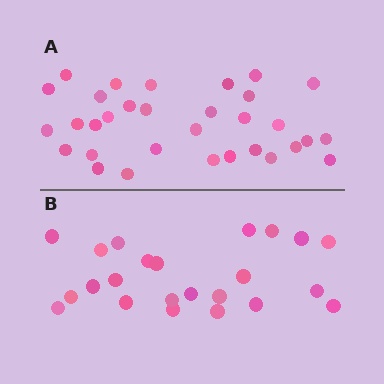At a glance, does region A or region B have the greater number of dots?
Region A (the top region) has more dots.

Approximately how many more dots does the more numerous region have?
Region A has roughly 8 or so more dots than region B.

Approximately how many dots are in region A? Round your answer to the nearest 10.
About 30 dots. (The exact count is 32, which rounds to 30.)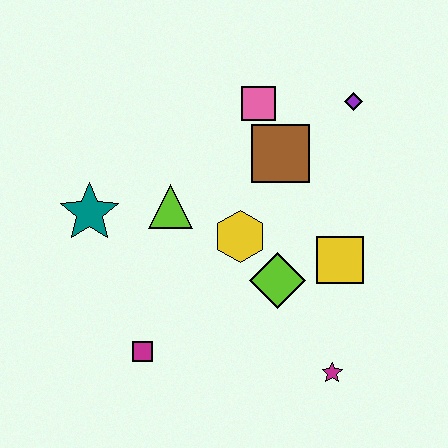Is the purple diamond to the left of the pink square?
No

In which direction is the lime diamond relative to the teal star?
The lime diamond is to the right of the teal star.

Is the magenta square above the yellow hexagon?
No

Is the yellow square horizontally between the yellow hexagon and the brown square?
No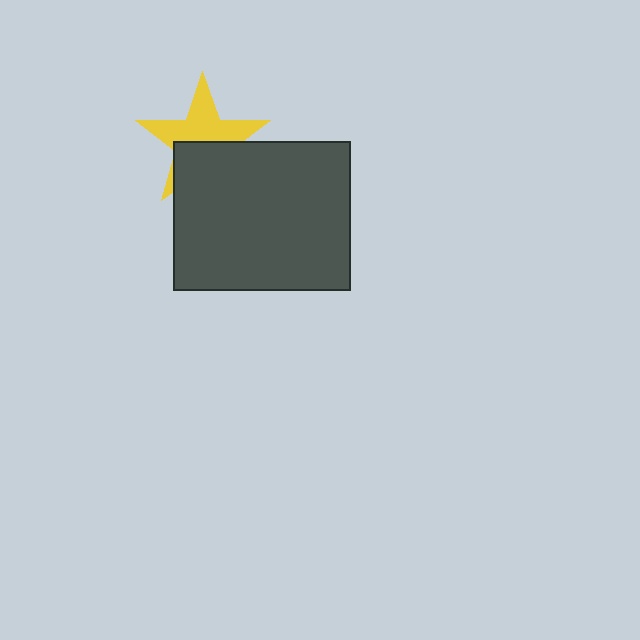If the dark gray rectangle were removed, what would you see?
You would see the complete yellow star.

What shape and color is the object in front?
The object in front is a dark gray rectangle.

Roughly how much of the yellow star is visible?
About half of it is visible (roughly 57%).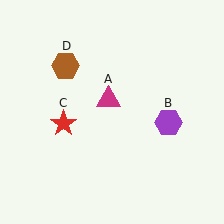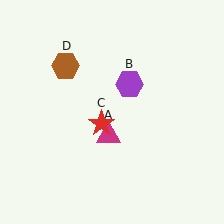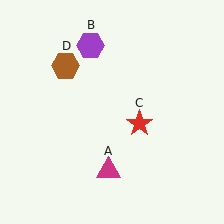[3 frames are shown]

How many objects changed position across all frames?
3 objects changed position: magenta triangle (object A), purple hexagon (object B), red star (object C).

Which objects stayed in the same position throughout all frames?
Brown hexagon (object D) remained stationary.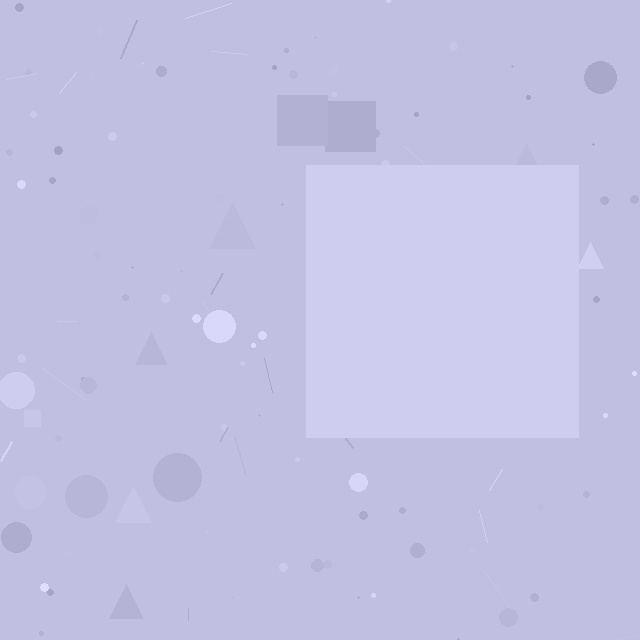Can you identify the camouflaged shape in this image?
The camouflaged shape is a square.